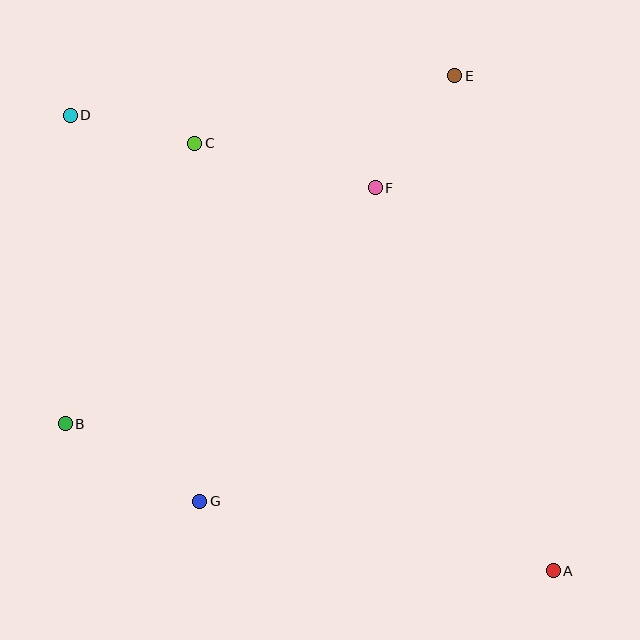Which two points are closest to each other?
Points C and D are closest to each other.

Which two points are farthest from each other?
Points A and D are farthest from each other.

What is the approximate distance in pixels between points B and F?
The distance between B and F is approximately 390 pixels.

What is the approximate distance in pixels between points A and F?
The distance between A and F is approximately 422 pixels.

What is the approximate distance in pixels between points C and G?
The distance between C and G is approximately 358 pixels.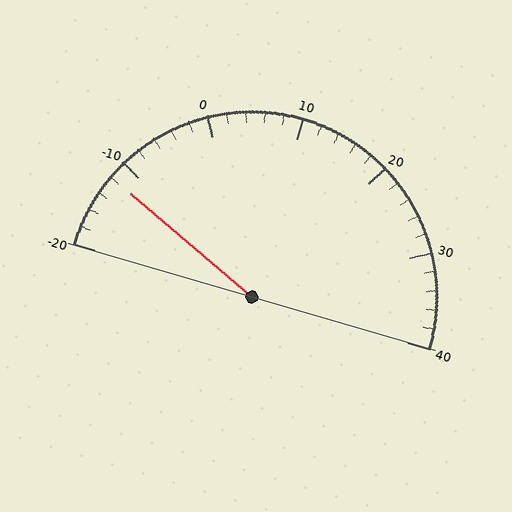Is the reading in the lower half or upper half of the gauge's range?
The reading is in the lower half of the range (-20 to 40).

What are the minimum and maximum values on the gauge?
The gauge ranges from -20 to 40.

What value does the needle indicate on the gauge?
The needle indicates approximately -12.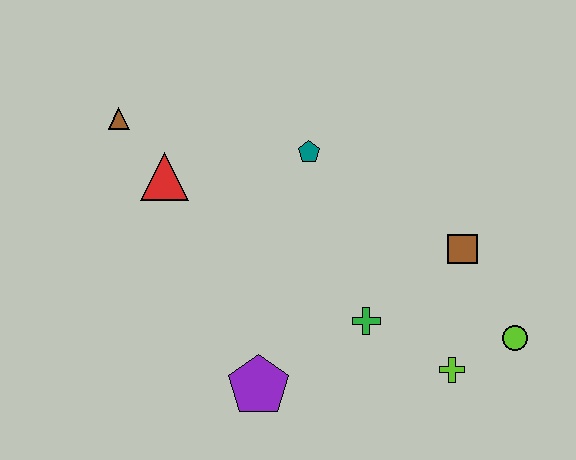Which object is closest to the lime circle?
The lime cross is closest to the lime circle.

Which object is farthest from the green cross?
The brown triangle is farthest from the green cross.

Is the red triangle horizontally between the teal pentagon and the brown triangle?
Yes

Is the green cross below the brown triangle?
Yes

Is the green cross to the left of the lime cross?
Yes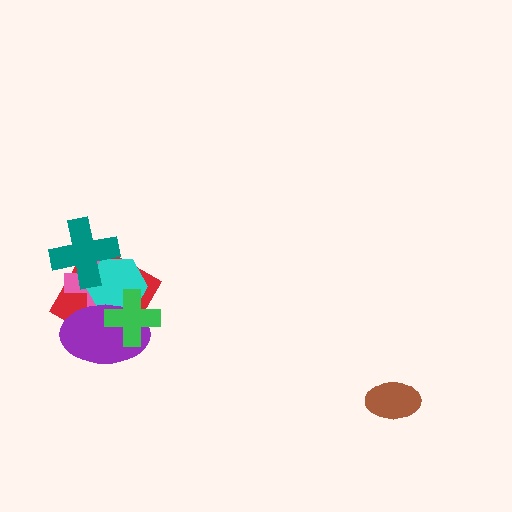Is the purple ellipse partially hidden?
Yes, it is partially covered by another shape.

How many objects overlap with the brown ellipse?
0 objects overlap with the brown ellipse.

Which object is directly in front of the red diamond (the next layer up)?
The pink cross is directly in front of the red diamond.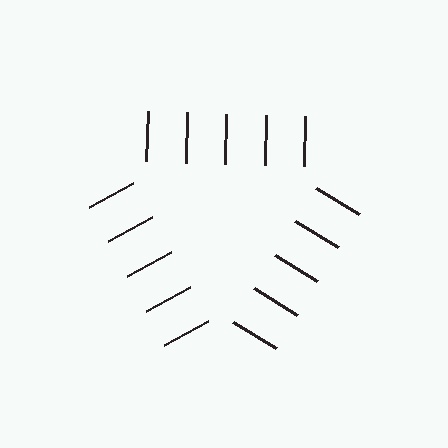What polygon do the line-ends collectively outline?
An illusory triangle — the line segments terminate on its edges but no continuous stroke is drawn.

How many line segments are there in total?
15 — 5 along each of the 3 edges.